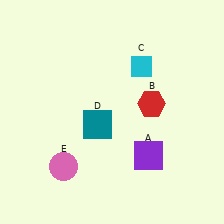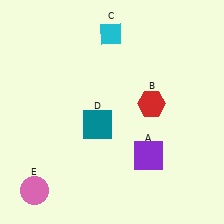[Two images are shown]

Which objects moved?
The objects that moved are: the cyan diamond (C), the pink circle (E).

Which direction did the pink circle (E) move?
The pink circle (E) moved left.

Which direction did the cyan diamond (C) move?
The cyan diamond (C) moved up.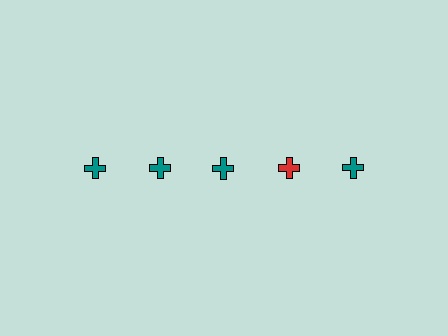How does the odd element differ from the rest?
It has a different color: red instead of teal.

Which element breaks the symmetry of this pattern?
The red cross in the top row, second from right column breaks the symmetry. All other shapes are teal crosses.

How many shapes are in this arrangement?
There are 5 shapes arranged in a grid pattern.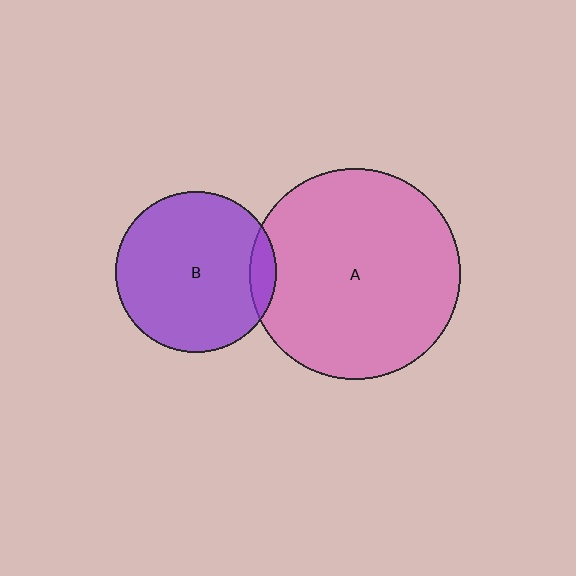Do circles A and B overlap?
Yes.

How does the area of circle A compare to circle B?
Approximately 1.7 times.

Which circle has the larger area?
Circle A (pink).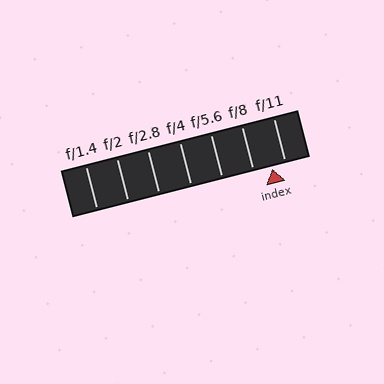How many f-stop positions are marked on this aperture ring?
There are 7 f-stop positions marked.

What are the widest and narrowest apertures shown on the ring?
The widest aperture shown is f/1.4 and the narrowest is f/11.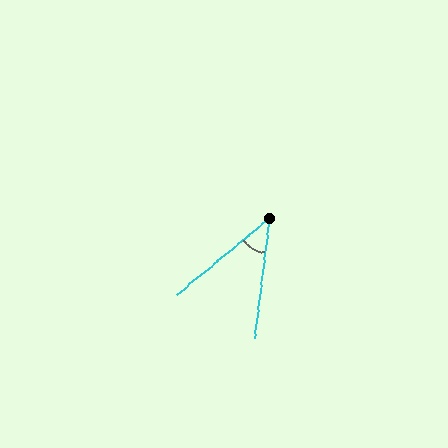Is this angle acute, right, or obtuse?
It is acute.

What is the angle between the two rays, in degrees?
Approximately 44 degrees.